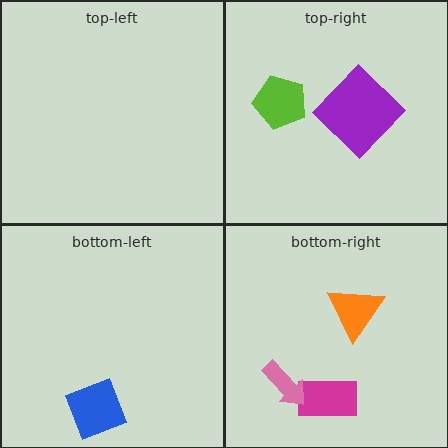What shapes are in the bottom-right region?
The magenta rectangle, the orange triangle, the pink arrow.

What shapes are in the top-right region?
The lime pentagon, the purple diamond.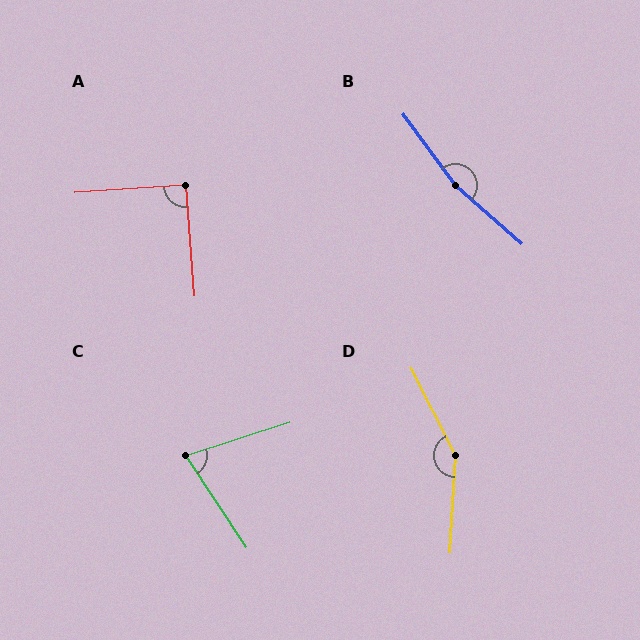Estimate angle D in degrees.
Approximately 150 degrees.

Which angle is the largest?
B, at approximately 168 degrees.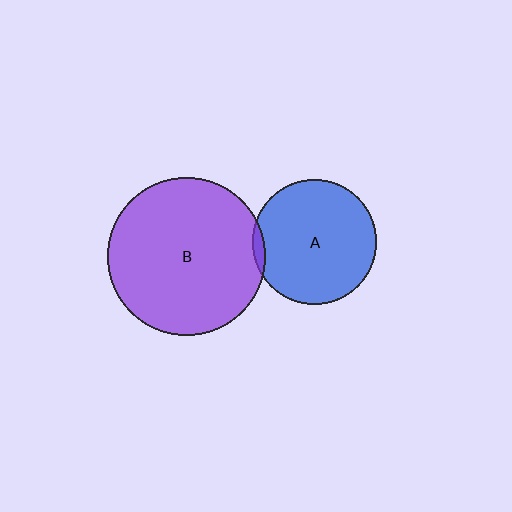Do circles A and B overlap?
Yes.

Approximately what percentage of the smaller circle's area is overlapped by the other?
Approximately 5%.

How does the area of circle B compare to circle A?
Approximately 1.6 times.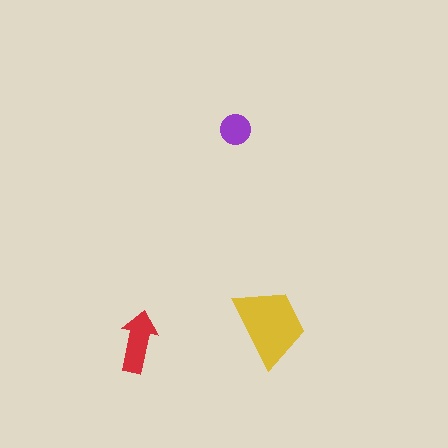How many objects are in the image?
There are 3 objects in the image.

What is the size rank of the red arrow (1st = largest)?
2nd.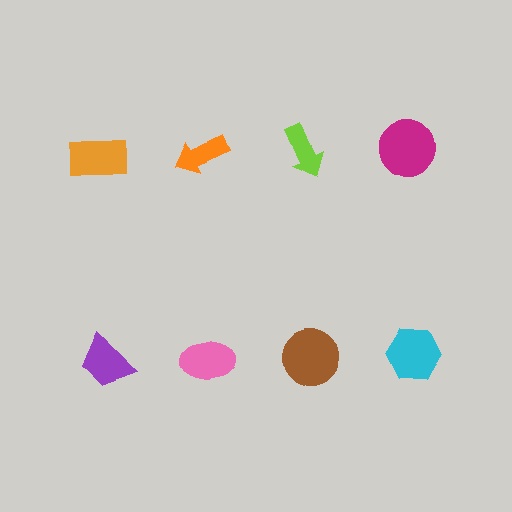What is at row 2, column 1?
A purple trapezoid.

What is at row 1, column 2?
An orange arrow.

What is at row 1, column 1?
An orange rectangle.